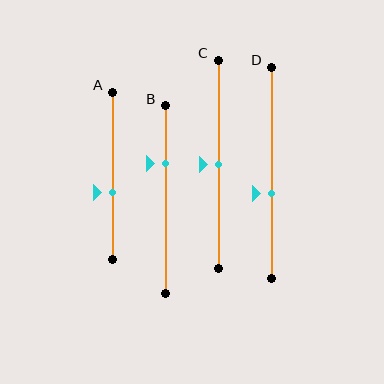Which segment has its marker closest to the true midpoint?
Segment C has its marker closest to the true midpoint.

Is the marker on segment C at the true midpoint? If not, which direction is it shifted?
Yes, the marker on segment C is at the true midpoint.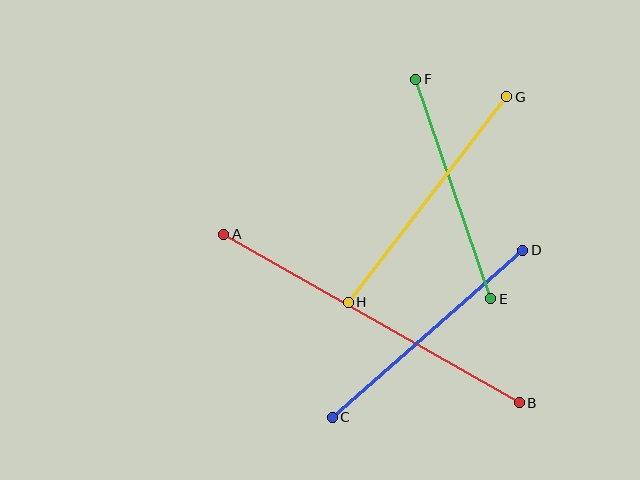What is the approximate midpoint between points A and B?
The midpoint is at approximately (372, 318) pixels.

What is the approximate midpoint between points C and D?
The midpoint is at approximately (428, 334) pixels.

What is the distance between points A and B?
The distance is approximately 340 pixels.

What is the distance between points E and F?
The distance is approximately 232 pixels.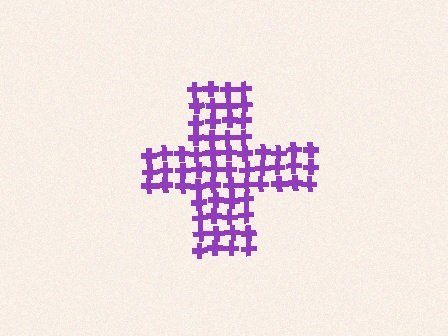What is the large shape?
The large shape is a cross.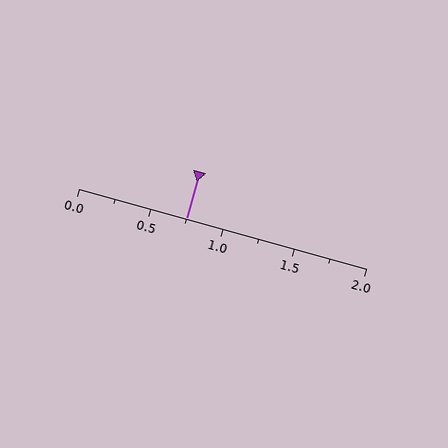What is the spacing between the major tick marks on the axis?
The major ticks are spaced 0.5 apart.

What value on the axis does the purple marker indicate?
The marker indicates approximately 0.75.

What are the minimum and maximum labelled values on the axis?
The axis runs from 0.0 to 2.0.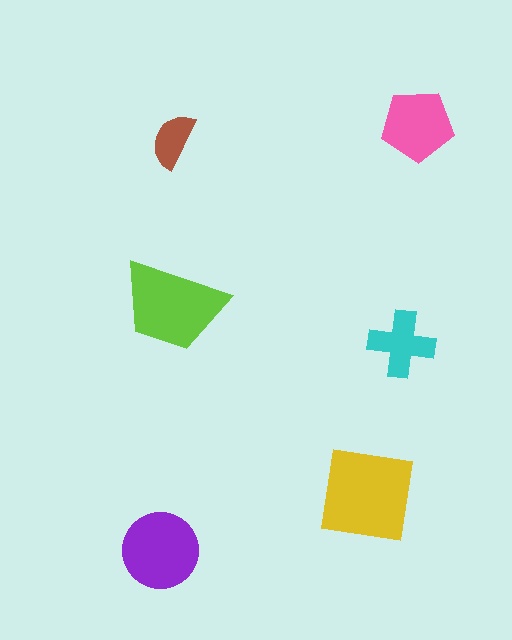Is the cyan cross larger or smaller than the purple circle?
Smaller.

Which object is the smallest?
The brown semicircle.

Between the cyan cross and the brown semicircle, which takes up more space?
The cyan cross.